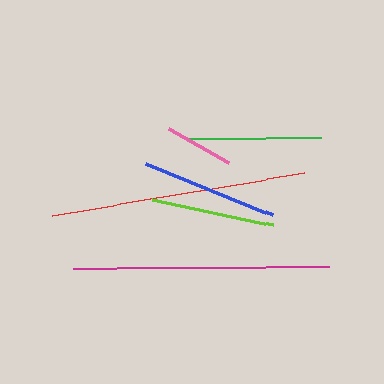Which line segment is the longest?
The magenta line is the longest at approximately 256 pixels.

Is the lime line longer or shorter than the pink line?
The lime line is longer than the pink line.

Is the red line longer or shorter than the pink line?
The red line is longer than the pink line.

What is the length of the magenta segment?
The magenta segment is approximately 256 pixels long.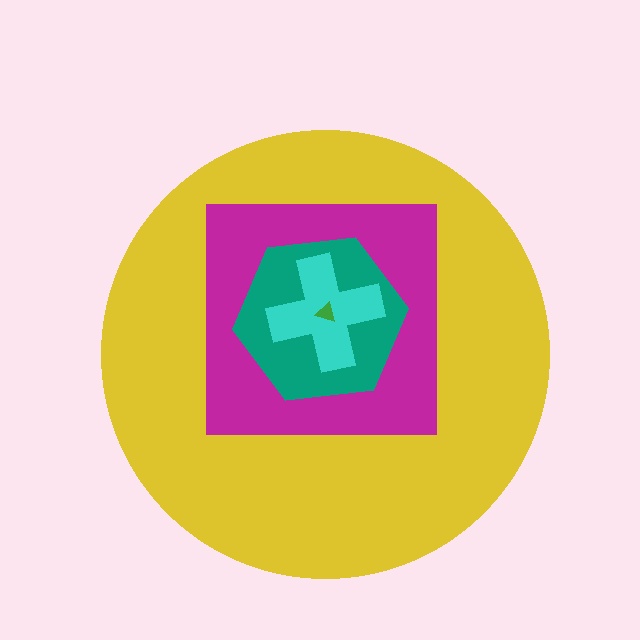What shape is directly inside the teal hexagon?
The cyan cross.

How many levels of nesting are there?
5.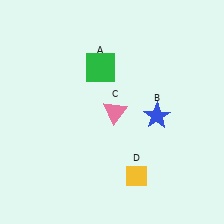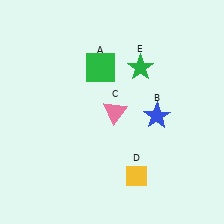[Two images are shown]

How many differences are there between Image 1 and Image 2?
There is 1 difference between the two images.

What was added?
A green star (E) was added in Image 2.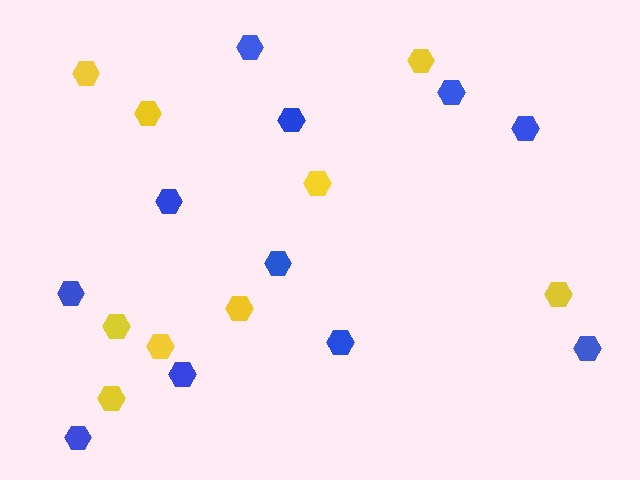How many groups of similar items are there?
There are 2 groups: one group of yellow hexagons (9) and one group of blue hexagons (11).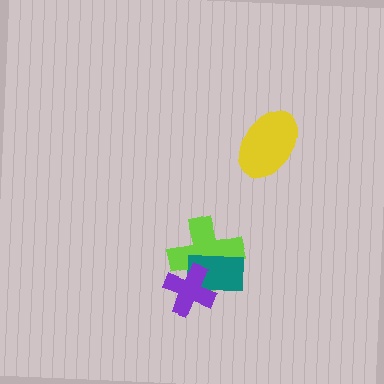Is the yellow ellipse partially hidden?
No, no other shape covers it.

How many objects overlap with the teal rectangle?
2 objects overlap with the teal rectangle.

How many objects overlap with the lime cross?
2 objects overlap with the lime cross.